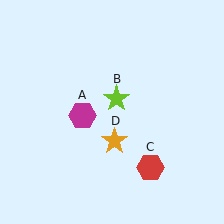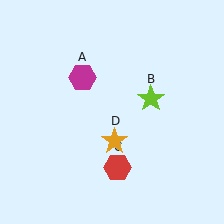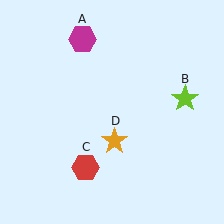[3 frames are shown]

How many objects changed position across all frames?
3 objects changed position: magenta hexagon (object A), lime star (object B), red hexagon (object C).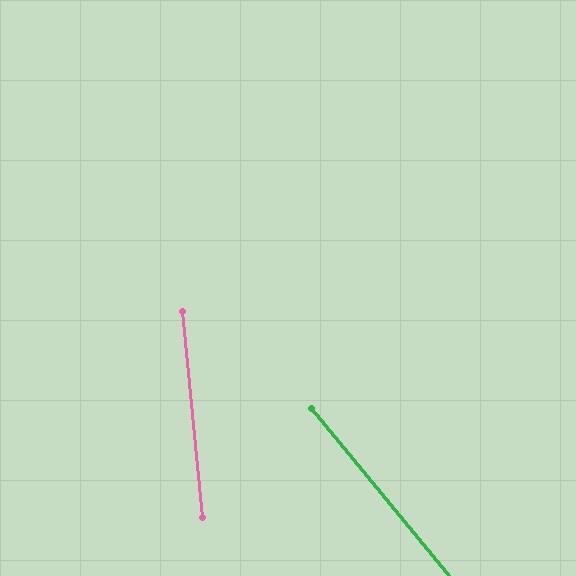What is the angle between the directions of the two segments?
Approximately 34 degrees.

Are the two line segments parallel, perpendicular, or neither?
Neither parallel nor perpendicular — they differ by about 34°.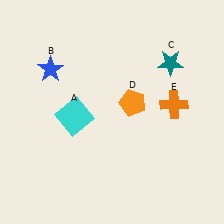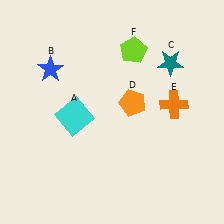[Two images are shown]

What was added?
A lime pentagon (F) was added in Image 2.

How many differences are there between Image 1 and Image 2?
There is 1 difference between the two images.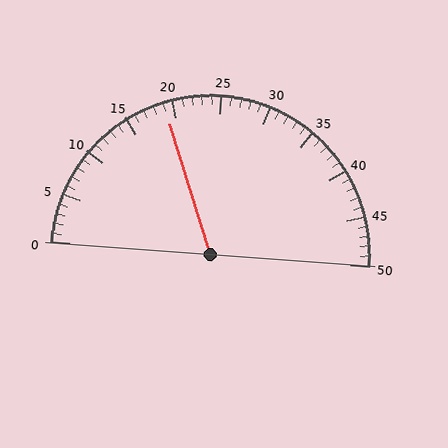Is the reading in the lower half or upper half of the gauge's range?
The reading is in the lower half of the range (0 to 50).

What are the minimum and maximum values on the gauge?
The gauge ranges from 0 to 50.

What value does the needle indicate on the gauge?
The needle indicates approximately 19.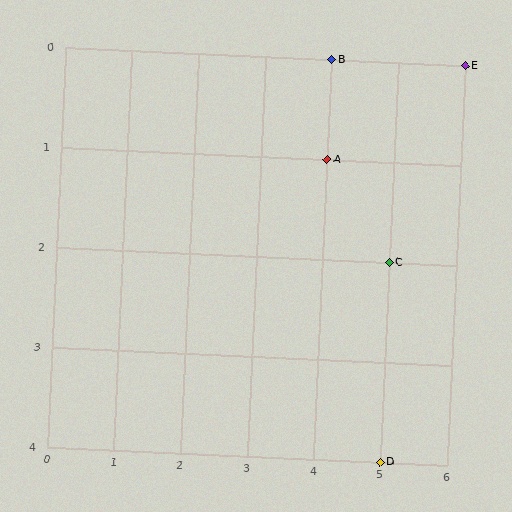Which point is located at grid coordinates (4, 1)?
Point A is at (4, 1).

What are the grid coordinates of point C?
Point C is at grid coordinates (5, 2).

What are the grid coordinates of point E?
Point E is at grid coordinates (6, 0).